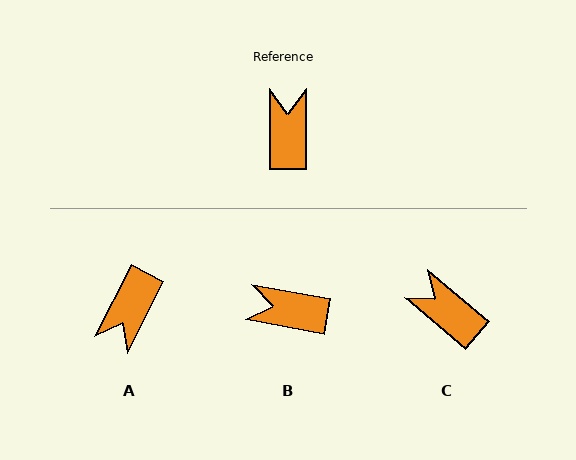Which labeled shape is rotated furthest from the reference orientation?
A, about 153 degrees away.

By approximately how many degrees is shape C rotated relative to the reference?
Approximately 50 degrees counter-clockwise.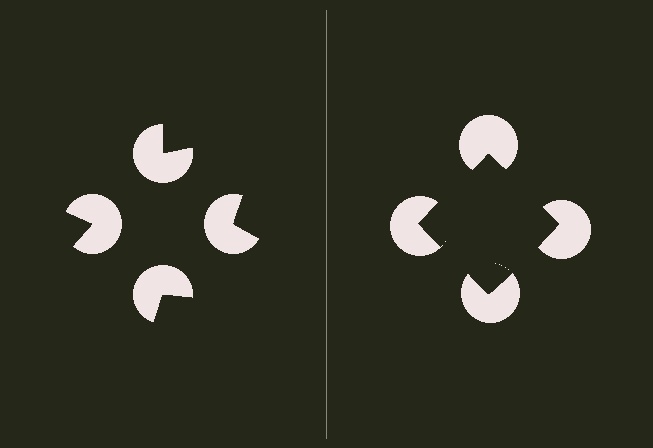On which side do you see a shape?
An illusory square appears on the right side. On the left side the wedge cuts are rotated, so no coherent shape forms.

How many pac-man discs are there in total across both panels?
8 — 4 on each side.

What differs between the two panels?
The pac-man discs are positioned identically on both sides; only the wedge orientations differ. On the right they align to a square; on the left they are misaligned.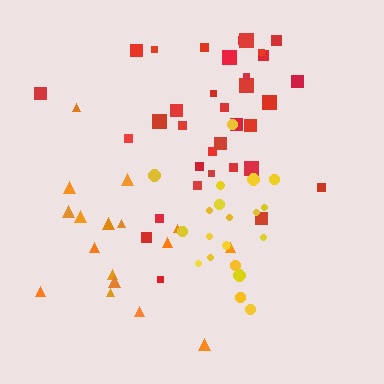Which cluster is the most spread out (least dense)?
Orange.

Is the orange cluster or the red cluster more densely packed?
Red.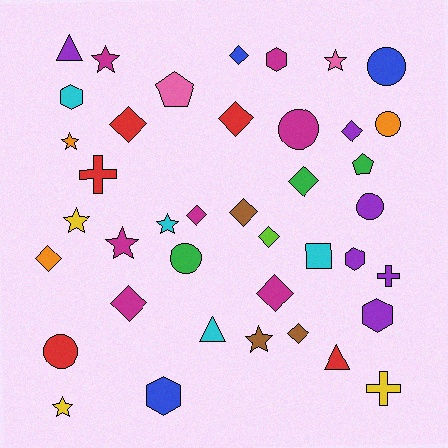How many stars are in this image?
There are 8 stars.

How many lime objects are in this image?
There is 1 lime object.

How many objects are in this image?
There are 40 objects.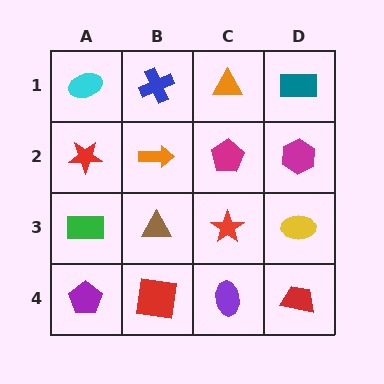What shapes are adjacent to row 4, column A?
A green rectangle (row 3, column A), a red square (row 4, column B).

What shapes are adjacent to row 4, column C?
A red star (row 3, column C), a red square (row 4, column B), a red trapezoid (row 4, column D).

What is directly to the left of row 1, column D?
An orange triangle.